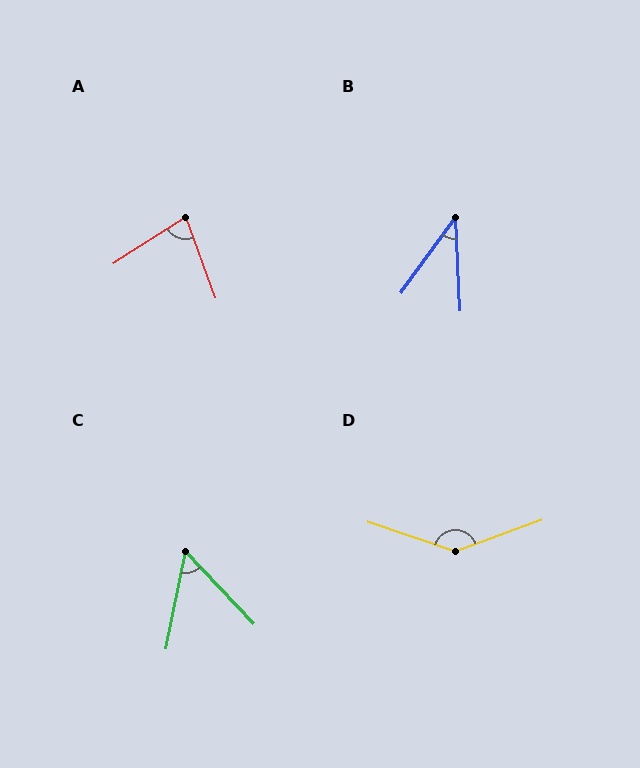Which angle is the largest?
D, at approximately 141 degrees.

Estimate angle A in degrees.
Approximately 77 degrees.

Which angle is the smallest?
B, at approximately 39 degrees.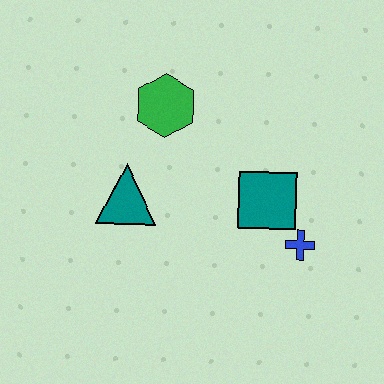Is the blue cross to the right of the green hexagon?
Yes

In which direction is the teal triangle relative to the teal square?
The teal triangle is to the left of the teal square.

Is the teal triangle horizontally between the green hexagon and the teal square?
No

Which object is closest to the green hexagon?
The teal triangle is closest to the green hexagon.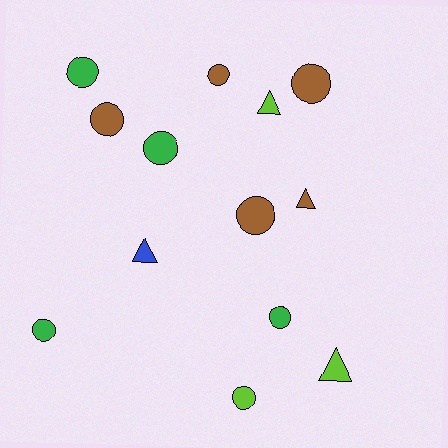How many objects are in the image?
There are 13 objects.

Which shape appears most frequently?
Circle, with 9 objects.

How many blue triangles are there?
There is 1 blue triangle.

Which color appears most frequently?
Brown, with 5 objects.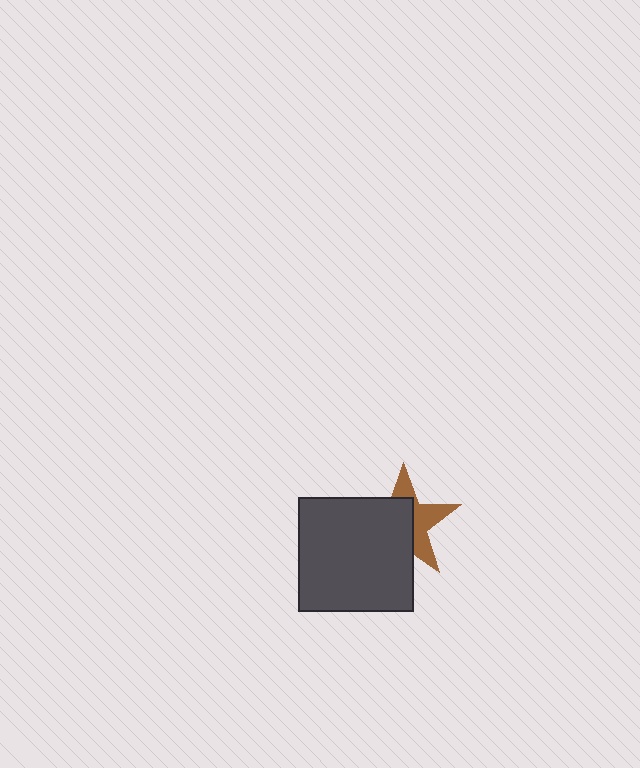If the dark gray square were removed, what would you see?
You would see the complete brown star.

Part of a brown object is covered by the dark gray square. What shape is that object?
It is a star.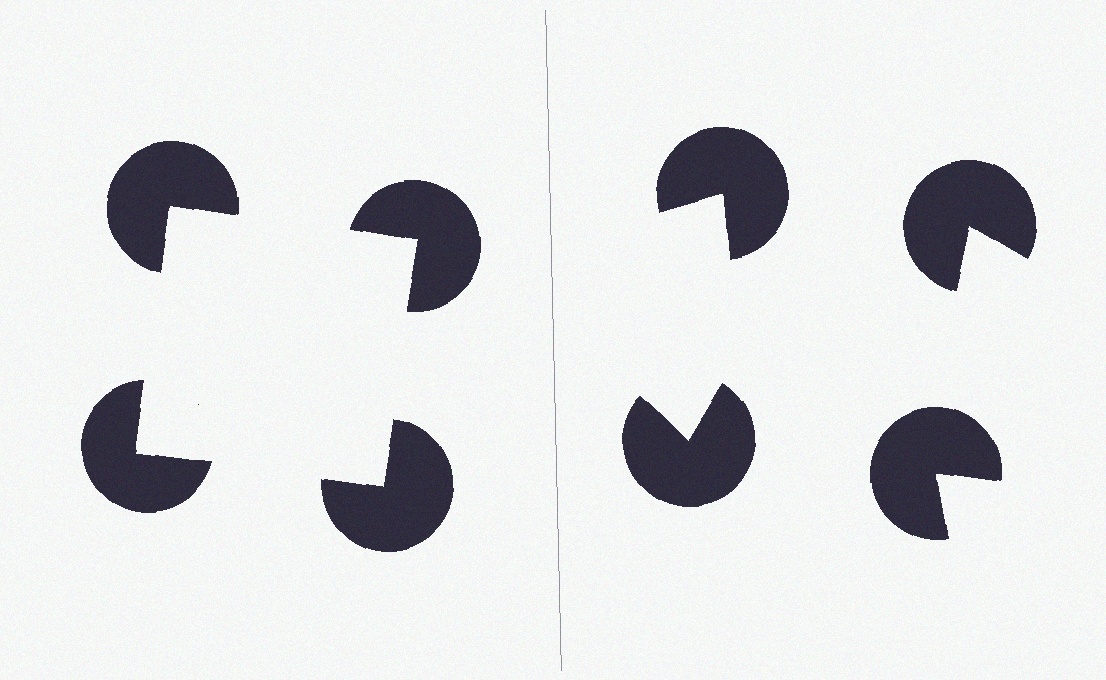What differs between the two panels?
The pac-man discs are positioned identically on both sides; only the wedge orientations differ. On the left they align to a square; on the right they are misaligned.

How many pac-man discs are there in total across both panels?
8 — 4 on each side.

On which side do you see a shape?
An illusory square appears on the left side. On the right side the wedge cuts are rotated, so no coherent shape forms.